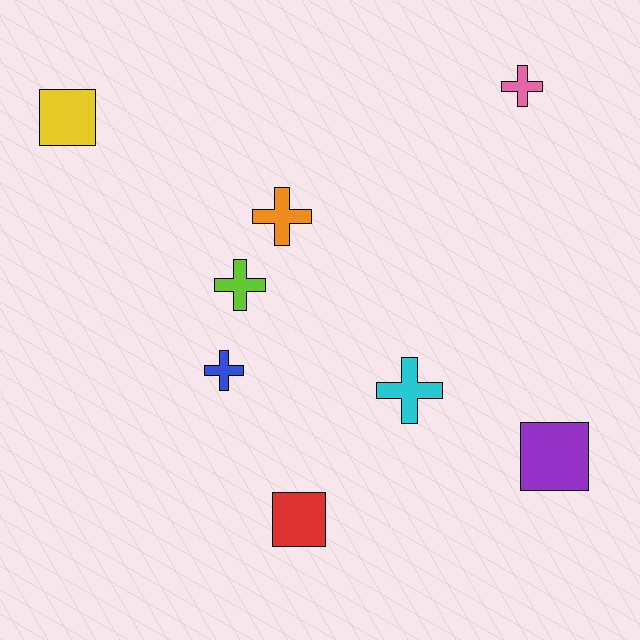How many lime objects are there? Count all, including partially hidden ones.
There is 1 lime object.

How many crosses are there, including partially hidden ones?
There are 5 crosses.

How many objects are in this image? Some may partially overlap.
There are 8 objects.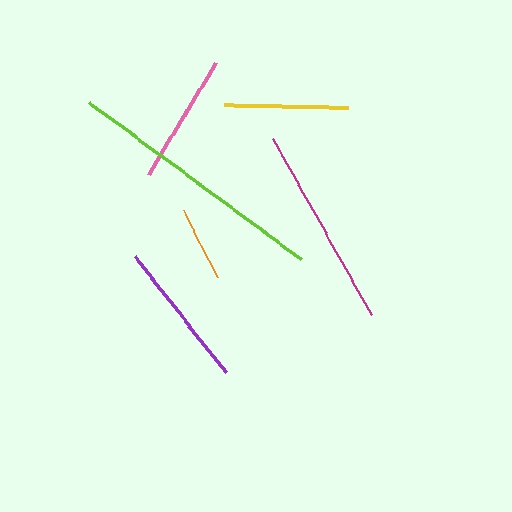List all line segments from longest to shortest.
From longest to shortest: lime, magenta, purple, pink, yellow, orange.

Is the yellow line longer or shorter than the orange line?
The yellow line is longer than the orange line.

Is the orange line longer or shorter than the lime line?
The lime line is longer than the orange line.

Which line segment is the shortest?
The orange line is the shortest at approximately 75 pixels.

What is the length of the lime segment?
The lime segment is approximately 264 pixels long.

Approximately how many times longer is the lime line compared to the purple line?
The lime line is approximately 1.8 times the length of the purple line.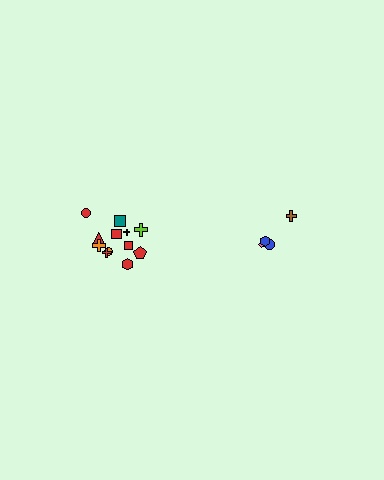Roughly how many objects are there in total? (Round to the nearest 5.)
Roughly 15 objects in total.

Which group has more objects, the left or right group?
The left group.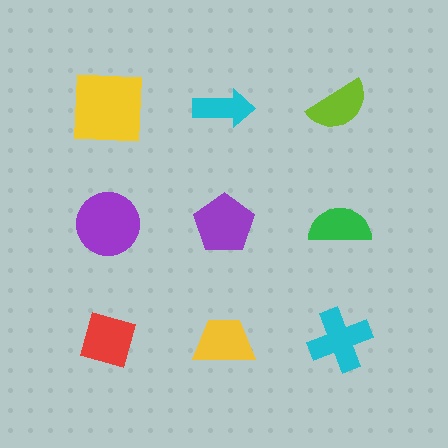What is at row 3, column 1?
A red diamond.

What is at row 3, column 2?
A yellow trapezoid.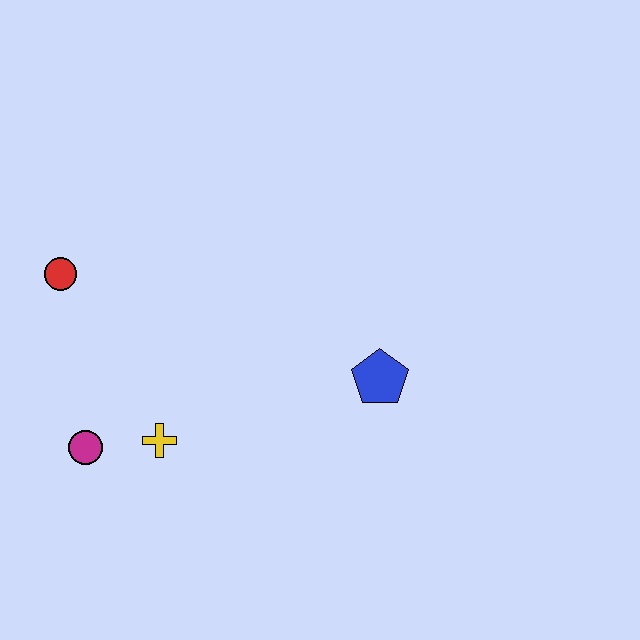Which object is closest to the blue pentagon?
The yellow cross is closest to the blue pentagon.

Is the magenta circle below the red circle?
Yes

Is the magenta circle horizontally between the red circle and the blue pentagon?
Yes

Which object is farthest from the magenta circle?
The blue pentagon is farthest from the magenta circle.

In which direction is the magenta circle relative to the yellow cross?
The magenta circle is to the left of the yellow cross.